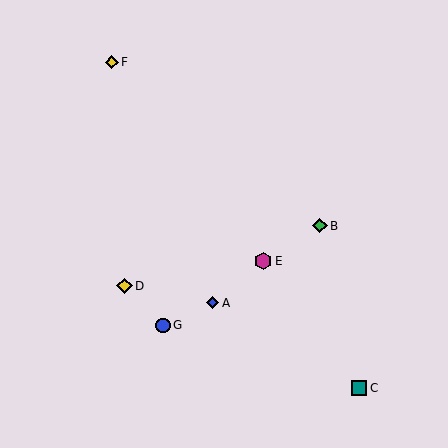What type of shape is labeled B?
Shape B is a green diamond.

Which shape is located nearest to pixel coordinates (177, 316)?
The blue circle (labeled G) at (163, 325) is nearest to that location.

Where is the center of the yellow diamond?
The center of the yellow diamond is at (124, 286).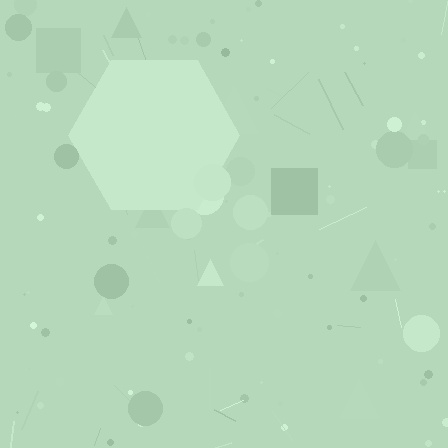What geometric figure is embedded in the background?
A hexagon is embedded in the background.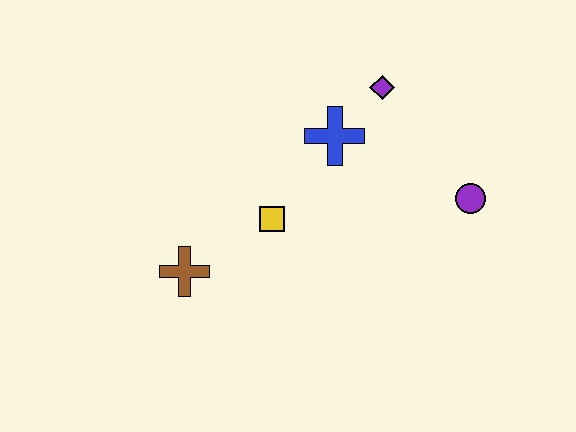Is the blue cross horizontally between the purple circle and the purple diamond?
No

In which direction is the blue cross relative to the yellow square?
The blue cross is above the yellow square.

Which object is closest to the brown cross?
The yellow square is closest to the brown cross.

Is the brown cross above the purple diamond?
No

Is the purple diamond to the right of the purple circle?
No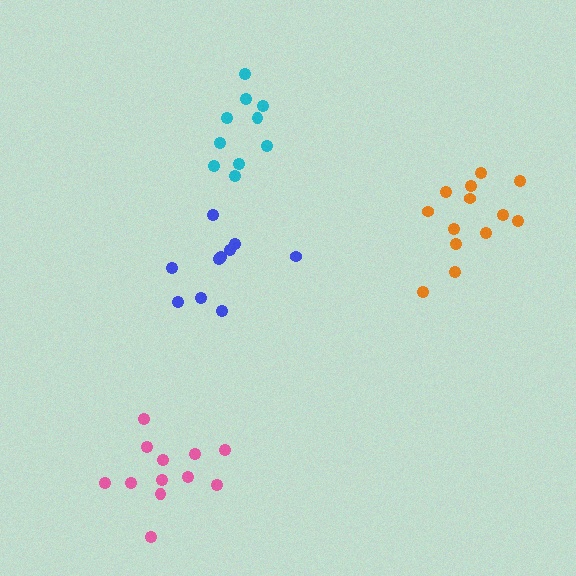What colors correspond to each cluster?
The clusters are colored: orange, blue, pink, cyan.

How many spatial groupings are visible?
There are 4 spatial groupings.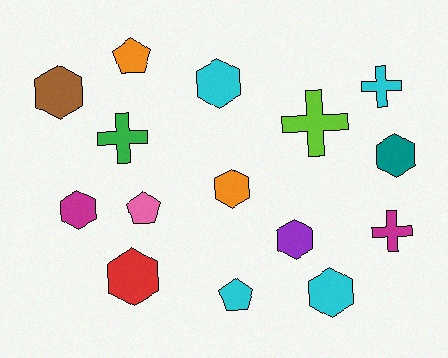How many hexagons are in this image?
There are 8 hexagons.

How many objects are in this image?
There are 15 objects.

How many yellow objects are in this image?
There are no yellow objects.